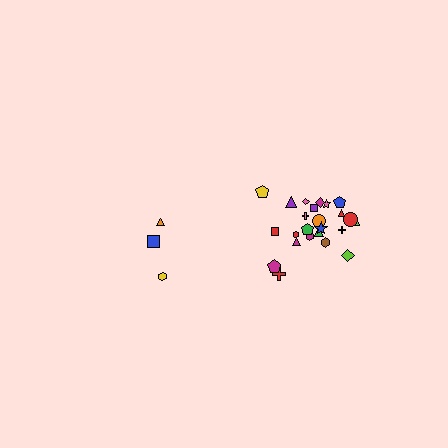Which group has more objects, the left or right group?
The right group.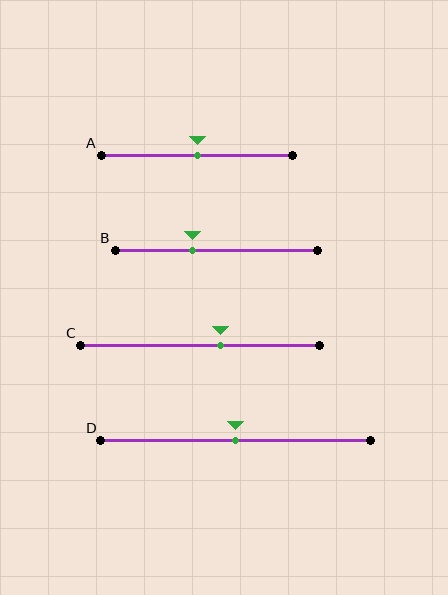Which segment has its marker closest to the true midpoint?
Segment A has its marker closest to the true midpoint.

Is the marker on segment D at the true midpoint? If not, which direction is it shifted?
Yes, the marker on segment D is at the true midpoint.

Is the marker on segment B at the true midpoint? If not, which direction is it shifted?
No, the marker on segment B is shifted to the left by about 12% of the segment length.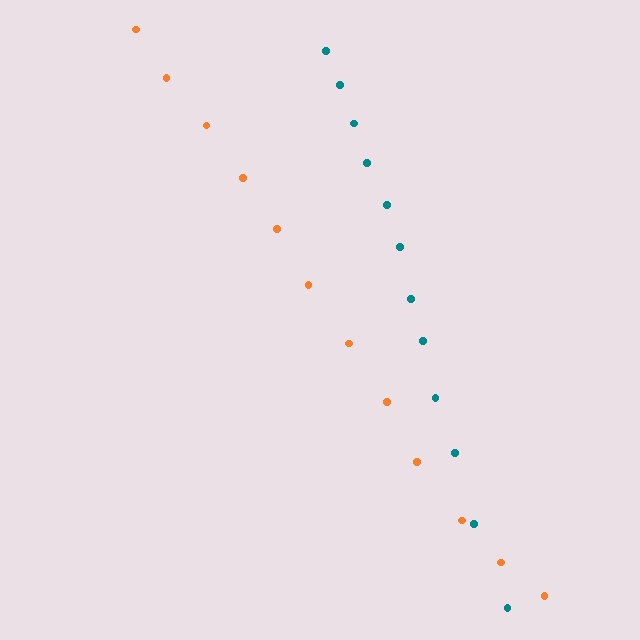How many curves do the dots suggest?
There are 2 distinct paths.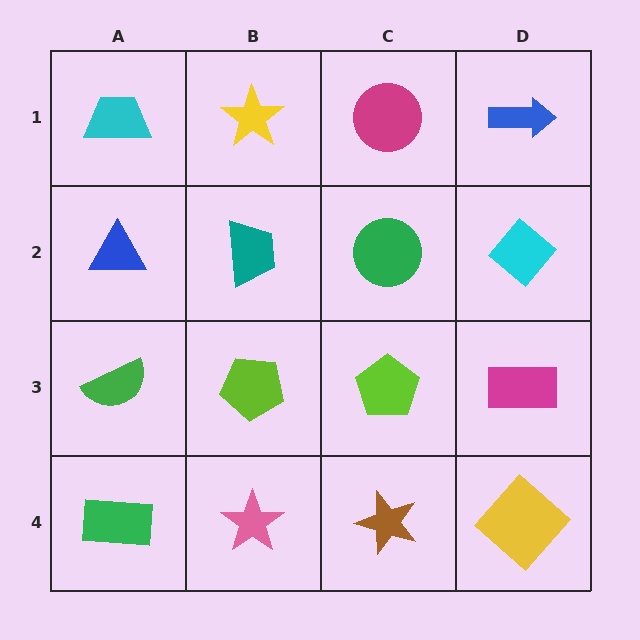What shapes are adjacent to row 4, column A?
A green semicircle (row 3, column A), a pink star (row 4, column B).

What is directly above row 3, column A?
A blue triangle.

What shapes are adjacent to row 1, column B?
A teal trapezoid (row 2, column B), a cyan trapezoid (row 1, column A), a magenta circle (row 1, column C).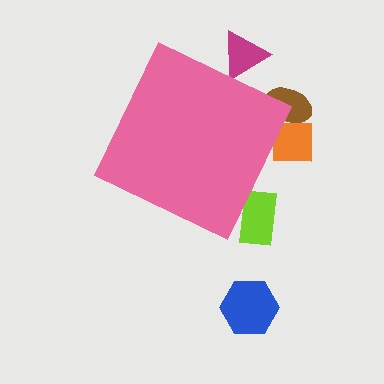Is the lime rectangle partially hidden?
Yes, the lime rectangle is partially hidden behind the pink diamond.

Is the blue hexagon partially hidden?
No, the blue hexagon is fully visible.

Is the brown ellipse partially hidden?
Yes, the brown ellipse is partially hidden behind the pink diamond.